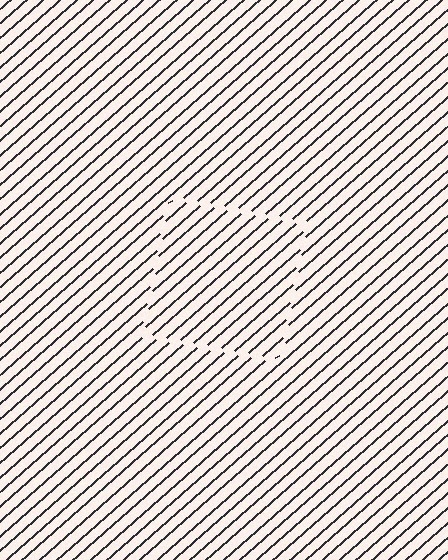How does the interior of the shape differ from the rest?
The interior of the shape contains the same grating, shifted by half a period — the contour is defined by the phase discontinuity where line-ends from the inner and outer gratings abut.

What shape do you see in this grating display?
An illusory square. The interior of the shape contains the same grating, shifted by half a period — the contour is defined by the phase discontinuity where line-ends from the inner and outer gratings abut.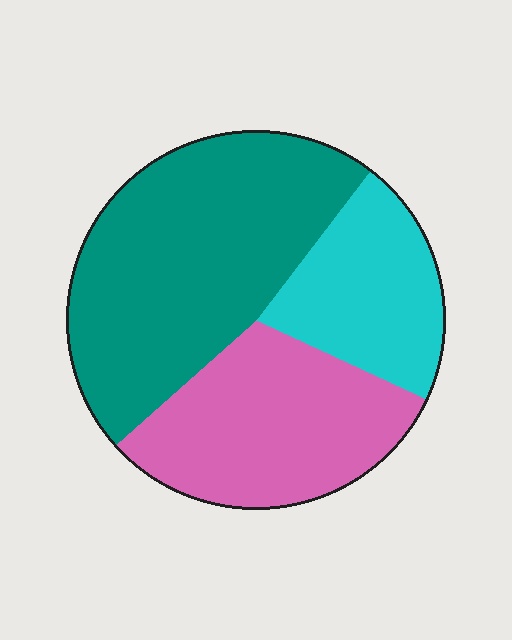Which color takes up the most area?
Teal, at roughly 45%.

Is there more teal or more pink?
Teal.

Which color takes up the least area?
Cyan, at roughly 20%.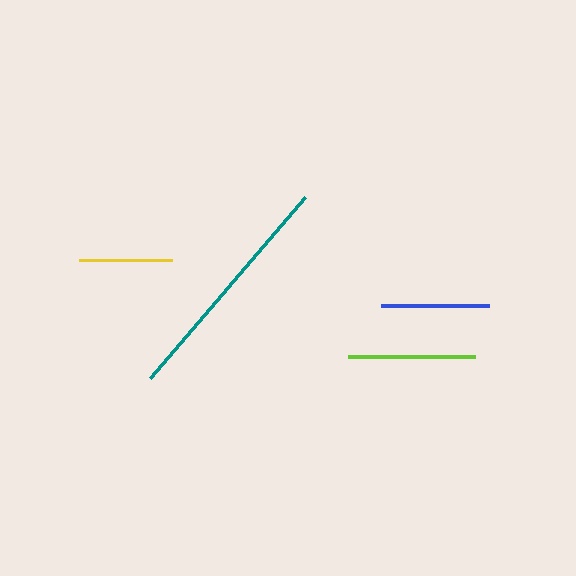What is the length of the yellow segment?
The yellow segment is approximately 93 pixels long.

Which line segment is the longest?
The teal line is the longest at approximately 239 pixels.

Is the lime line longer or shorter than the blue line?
The lime line is longer than the blue line.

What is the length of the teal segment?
The teal segment is approximately 239 pixels long.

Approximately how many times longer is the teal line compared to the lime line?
The teal line is approximately 1.9 times the length of the lime line.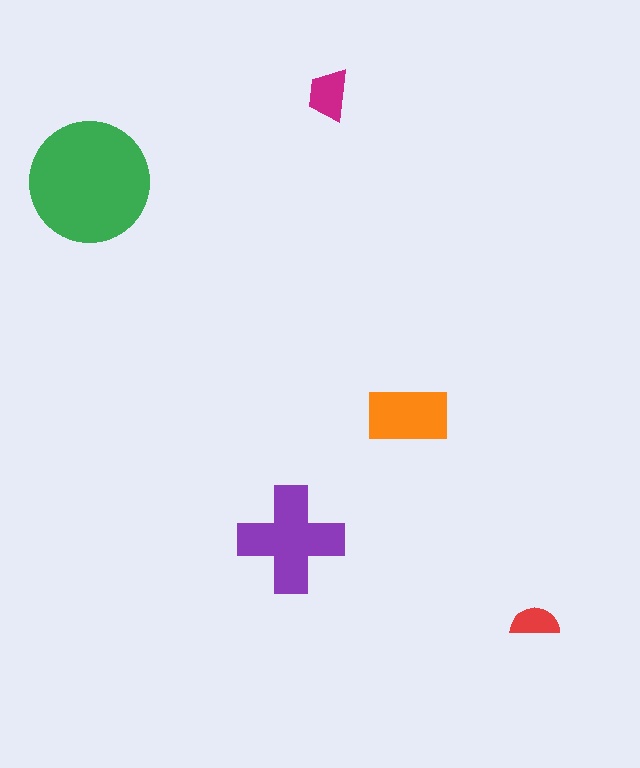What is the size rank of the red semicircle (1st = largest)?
5th.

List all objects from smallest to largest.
The red semicircle, the magenta trapezoid, the orange rectangle, the purple cross, the green circle.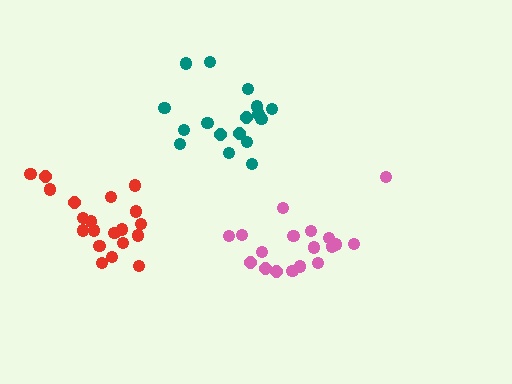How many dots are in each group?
Group 1: 18 dots, Group 2: 20 dots, Group 3: 17 dots (55 total).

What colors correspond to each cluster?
The clusters are colored: pink, red, teal.